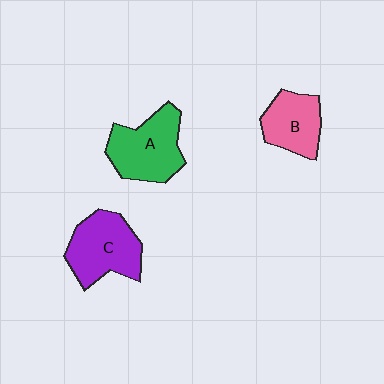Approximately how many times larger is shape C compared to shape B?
Approximately 1.3 times.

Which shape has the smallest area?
Shape B (pink).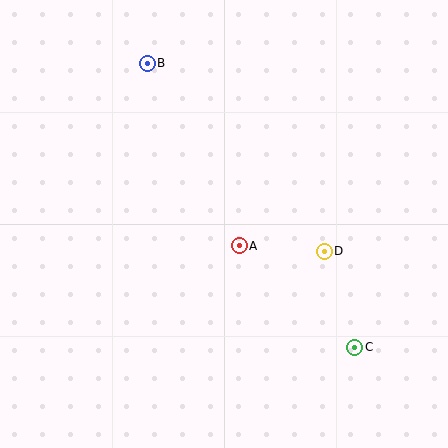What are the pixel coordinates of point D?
Point D is at (324, 251).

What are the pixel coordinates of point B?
Point B is at (147, 63).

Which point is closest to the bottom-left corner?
Point A is closest to the bottom-left corner.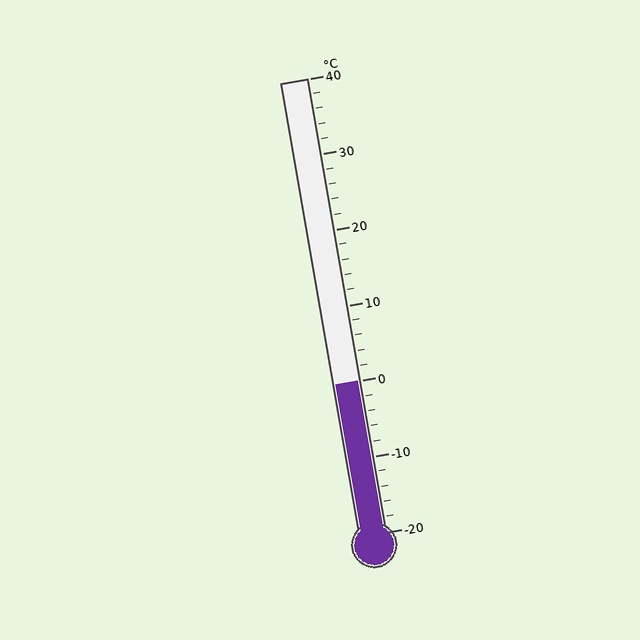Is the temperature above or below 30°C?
The temperature is below 30°C.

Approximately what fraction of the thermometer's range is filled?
The thermometer is filled to approximately 35% of its range.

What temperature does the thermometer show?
The thermometer shows approximately 0°C.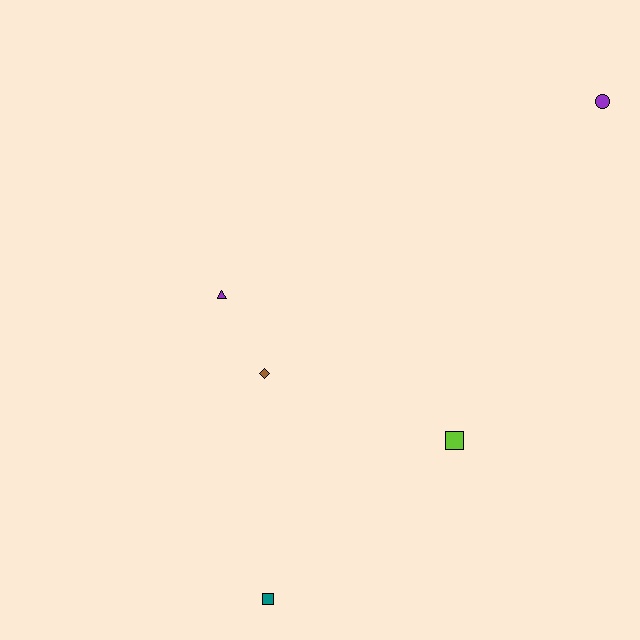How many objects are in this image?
There are 5 objects.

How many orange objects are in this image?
There are no orange objects.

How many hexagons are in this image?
There are no hexagons.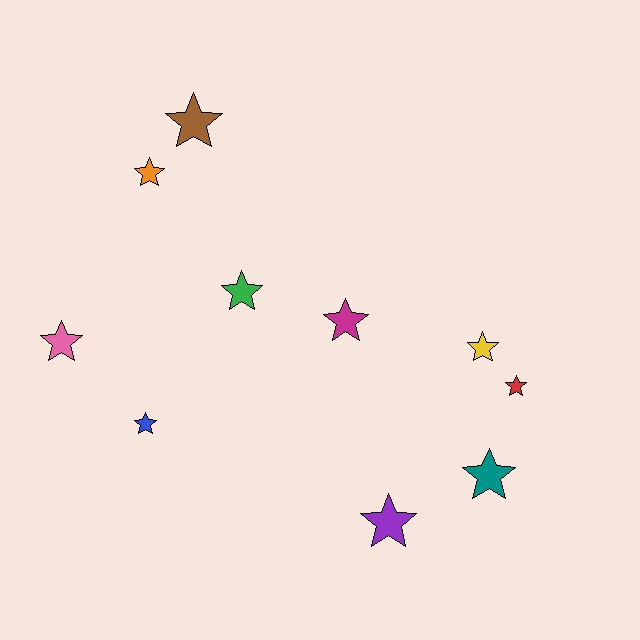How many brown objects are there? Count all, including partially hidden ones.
There is 1 brown object.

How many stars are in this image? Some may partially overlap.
There are 10 stars.